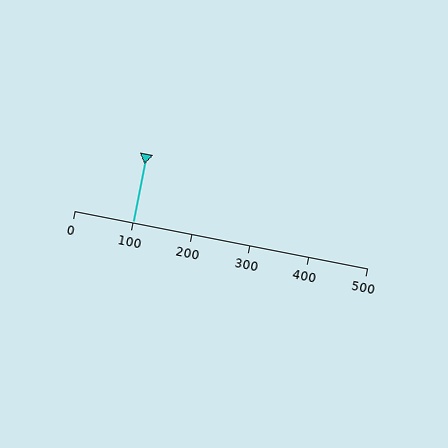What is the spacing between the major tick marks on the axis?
The major ticks are spaced 100 apart.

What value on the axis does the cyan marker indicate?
The marker indicates approximately 100.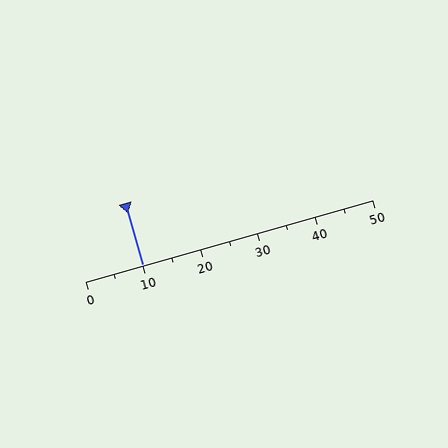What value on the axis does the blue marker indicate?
The marker indicates approximately 10.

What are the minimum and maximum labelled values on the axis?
The axis runs from 0 to 50.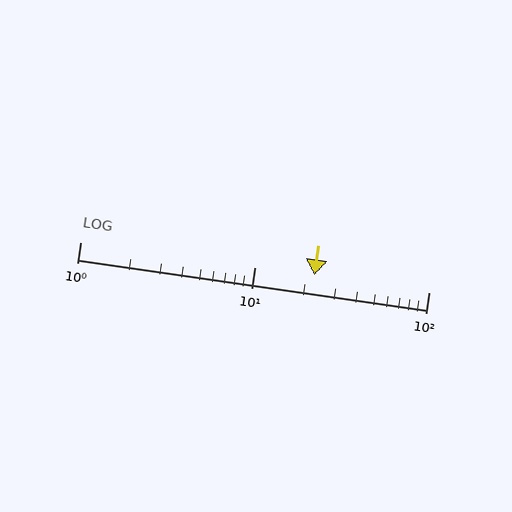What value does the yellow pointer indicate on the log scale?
The pointer indicates approximately 22.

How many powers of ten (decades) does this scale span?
The scale spans 2 decades, from 1 to 100.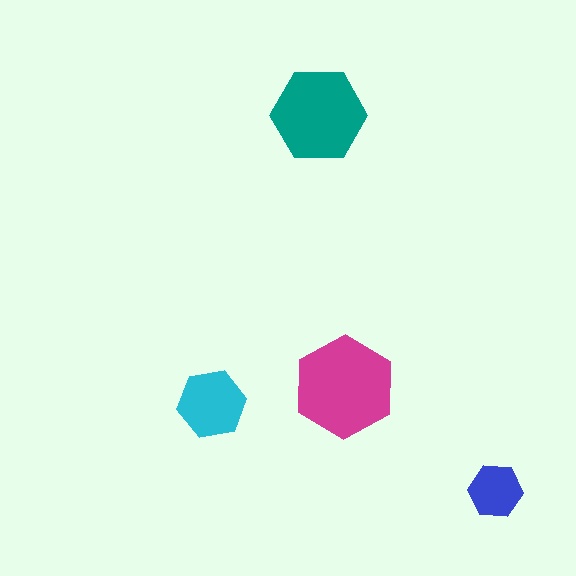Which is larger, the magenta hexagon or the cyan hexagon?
The magenta one.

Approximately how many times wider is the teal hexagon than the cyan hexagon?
About 1.5 times wider.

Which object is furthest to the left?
The cyan hexagon is leftmost.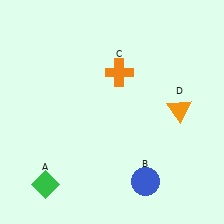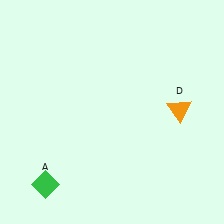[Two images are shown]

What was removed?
The blue circle (B), the orange cross (C) were removed in Image 2.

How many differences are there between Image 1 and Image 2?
There are 2 differences between the two images.